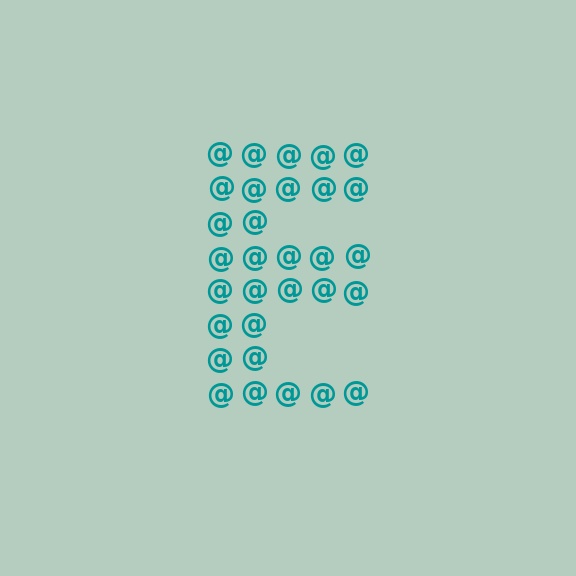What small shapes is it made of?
It is made of small at signs.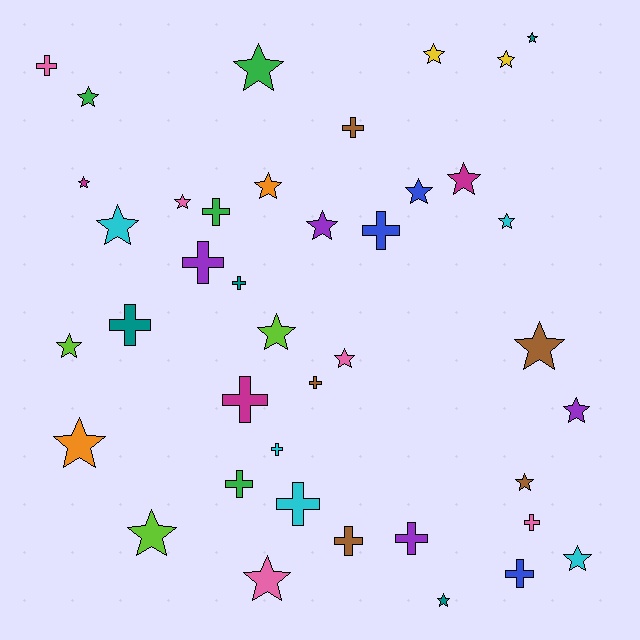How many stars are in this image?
There are 24 stars.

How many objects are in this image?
There are 40 objects.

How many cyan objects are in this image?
There are 5 cyan objects.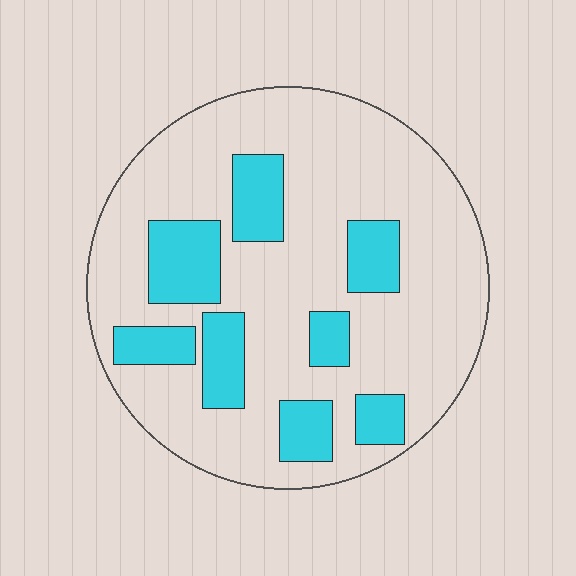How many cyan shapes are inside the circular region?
8.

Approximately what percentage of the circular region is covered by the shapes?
Approximately 25%.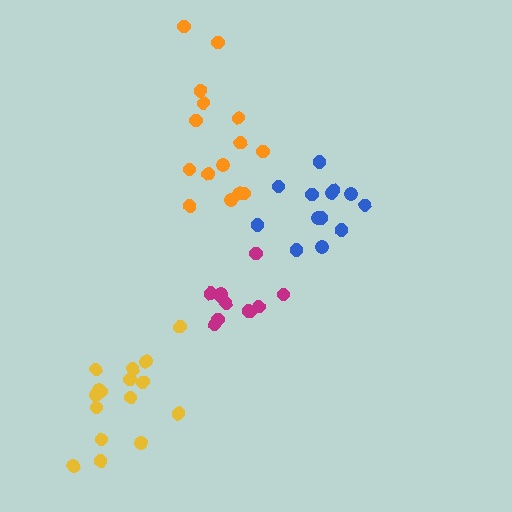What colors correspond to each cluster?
The clusters are colored: orange, magenta, yellow, blue.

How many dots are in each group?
Group 1: 15 dots, Group 2: 11 dots, Group 3: 16 dots, Group 4: 13 dots (55 total).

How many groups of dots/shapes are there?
There are 4 groups.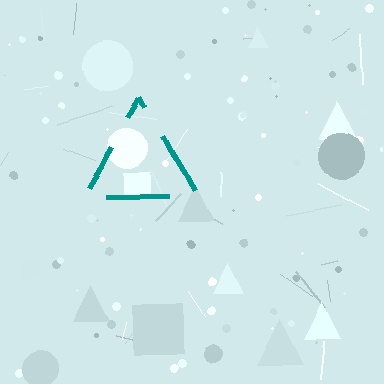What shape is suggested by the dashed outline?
The dashed outline suggests a triangle.